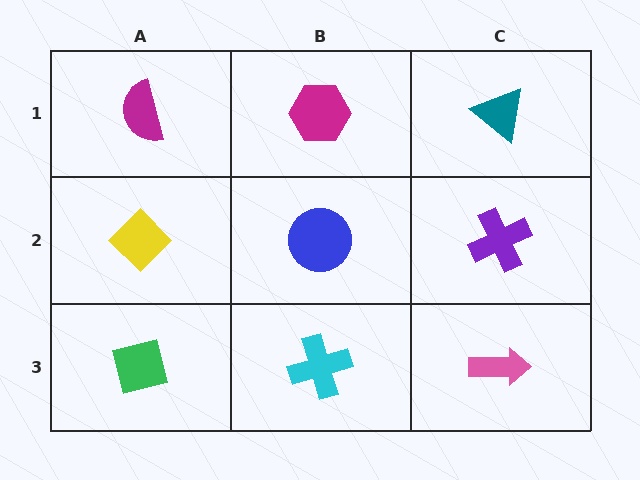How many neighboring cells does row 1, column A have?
2.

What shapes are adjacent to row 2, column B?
A magenta hexagon (row 1, column B), a cyan cross (row 3, column B), a yellow diamond (row 2, column A), a purple cross (row 2, column C).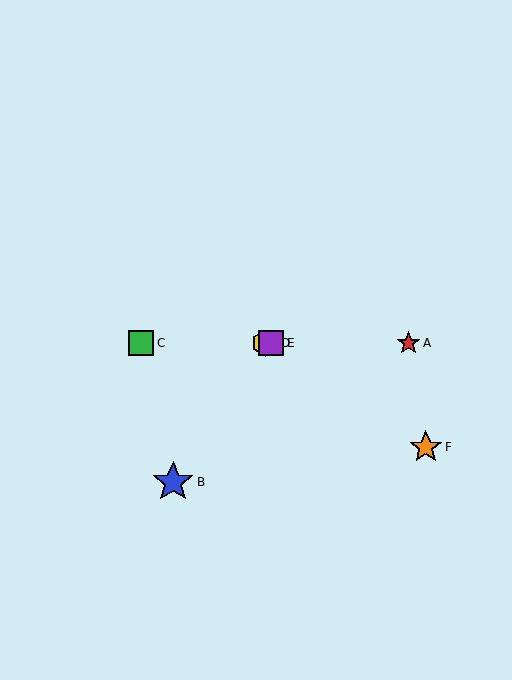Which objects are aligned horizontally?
Objects A, C, D, E are aligned horizontally.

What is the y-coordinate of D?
Object D is at y≈343.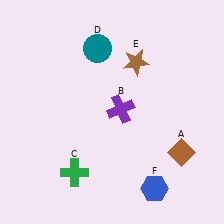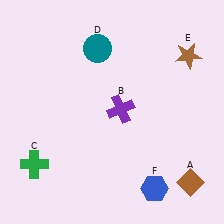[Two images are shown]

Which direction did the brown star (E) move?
The brown star (E) moved right.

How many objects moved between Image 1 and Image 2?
3 objects moved between the two images.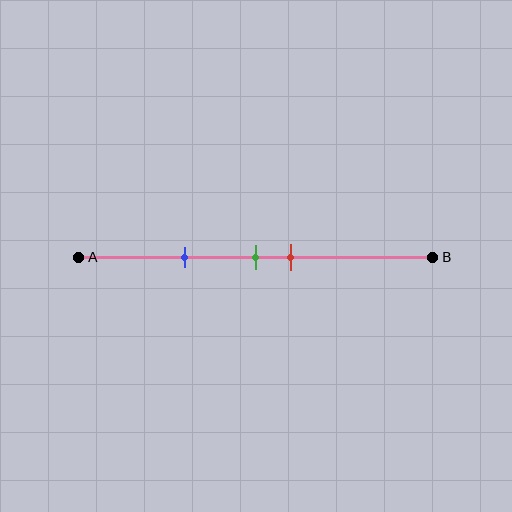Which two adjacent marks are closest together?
The green and red marks are the closest adjacent pair.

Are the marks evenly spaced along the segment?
No, the marks are not evenly spaced.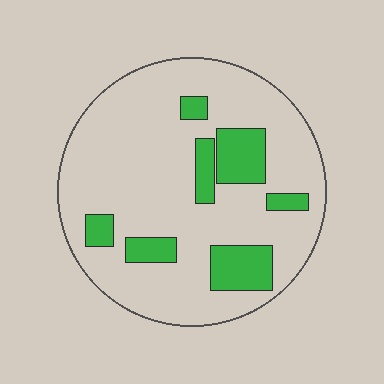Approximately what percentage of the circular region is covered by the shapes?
Approximately 20%.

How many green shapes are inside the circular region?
7.